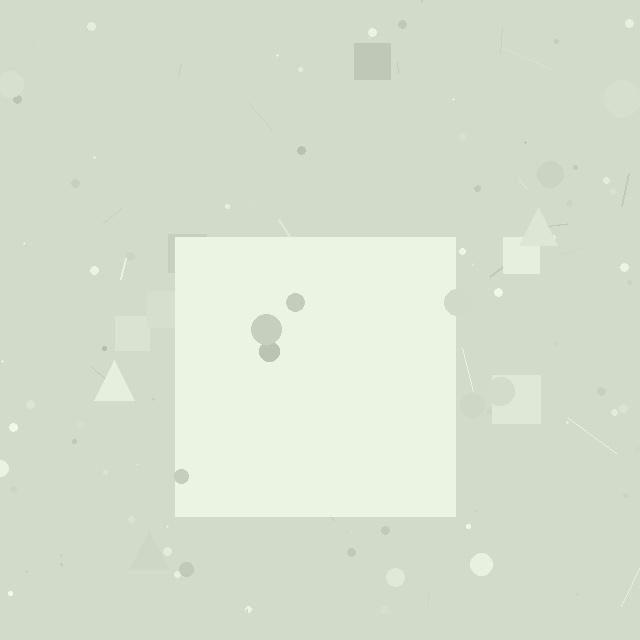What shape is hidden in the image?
A square is hidden in the image.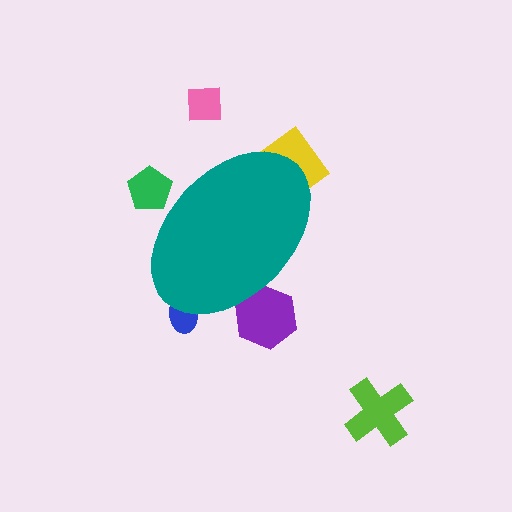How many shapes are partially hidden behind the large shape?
4 shapes are partially hidden.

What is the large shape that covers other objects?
A teal ellipse.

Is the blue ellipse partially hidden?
Yes, the blue ellipse is partially hidden behind the teal ellipse.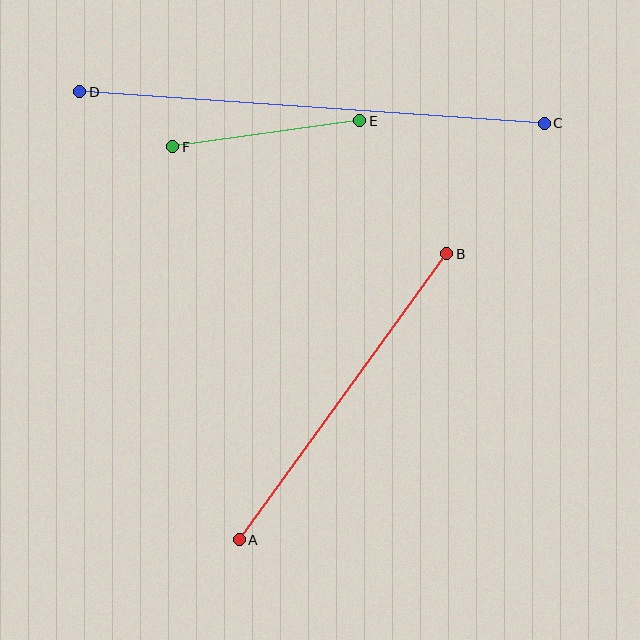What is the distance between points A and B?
The distance is approximately 354 pixels.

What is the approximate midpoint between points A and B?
The midpoint is at approximately (343, 397) pixels.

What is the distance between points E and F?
The distance is approximately 189 pixels.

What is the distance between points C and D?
The distance is approximately 466 pixels.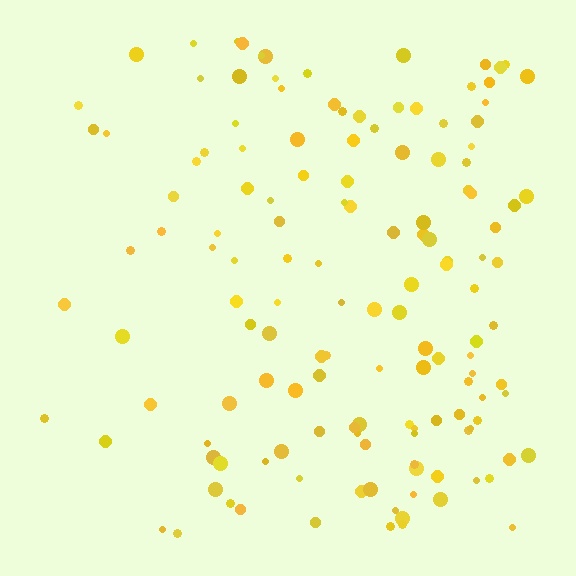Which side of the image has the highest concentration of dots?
The right.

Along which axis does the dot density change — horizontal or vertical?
Horizontal.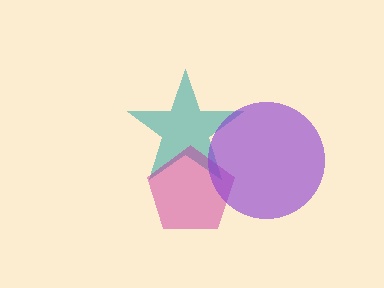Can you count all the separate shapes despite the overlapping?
Yes, there are 3 separate shapes.